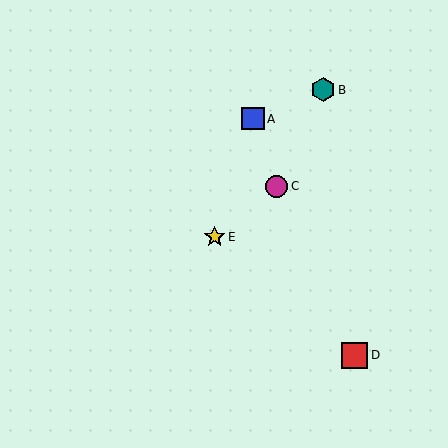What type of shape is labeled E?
Shape E is a yellow star.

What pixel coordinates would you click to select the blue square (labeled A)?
Click at (253, 119) to select the blue square A.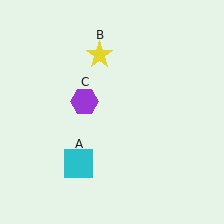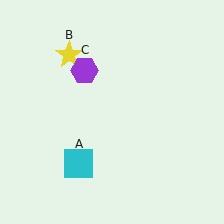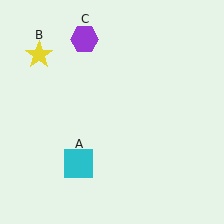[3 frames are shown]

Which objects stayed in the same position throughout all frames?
Cyan square (object A) remained stationary.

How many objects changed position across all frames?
2 objects changed position: yellow star (object B), purple hexagon (object C).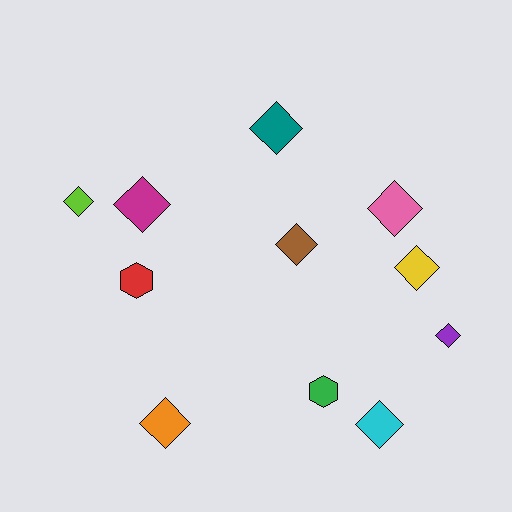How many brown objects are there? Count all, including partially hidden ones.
There is 1 brown object.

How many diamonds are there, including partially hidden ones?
There are 9 diamonds.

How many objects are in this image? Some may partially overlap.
There are 11 objects.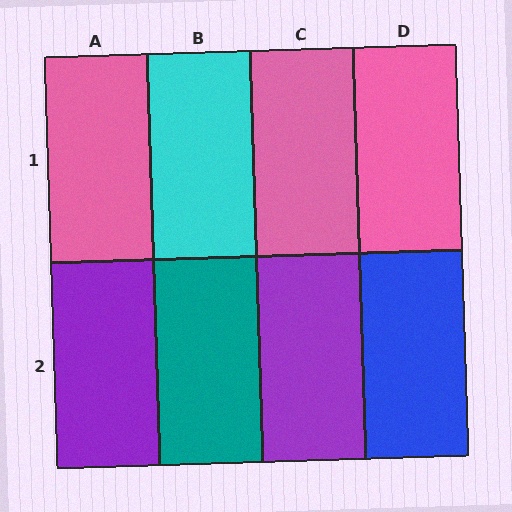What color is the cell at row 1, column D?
Pink.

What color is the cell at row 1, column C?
Pink.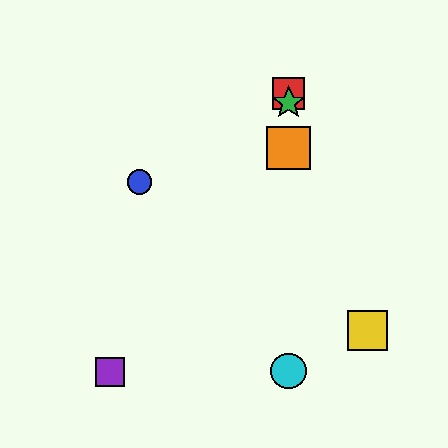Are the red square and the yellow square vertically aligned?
No, the red square is at x≈289 and the yellow square is at x≈367.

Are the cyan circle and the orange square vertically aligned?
Yes, both are at x≈289.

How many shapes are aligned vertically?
4 shapes (the red square, the green star, the orange square, the cyan circle) are aligned vertically.